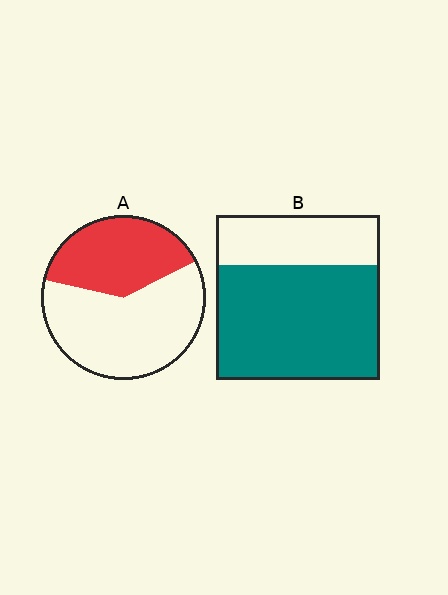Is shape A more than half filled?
No.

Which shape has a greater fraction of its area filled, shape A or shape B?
Shape B.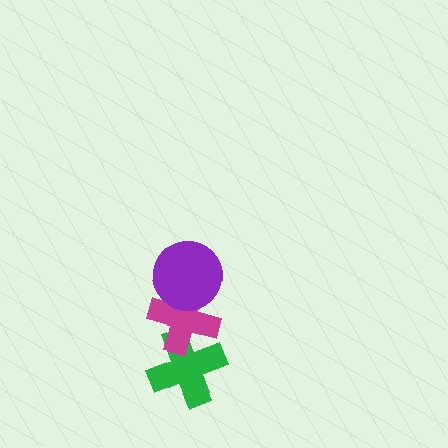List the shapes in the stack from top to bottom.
From top to bottom: the purple circle, the magenta cross, the green cross.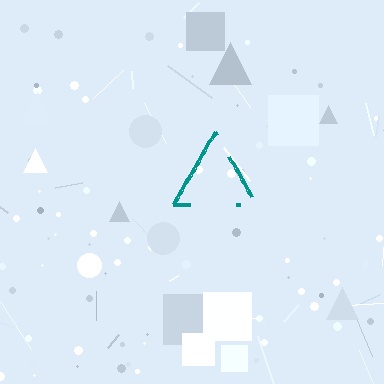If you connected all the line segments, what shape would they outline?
They would outline a triangle.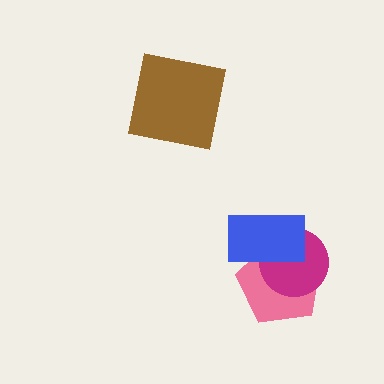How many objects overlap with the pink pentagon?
2 objects overlap with the pink pentagon.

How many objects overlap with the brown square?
0 objects overlap with the brown square.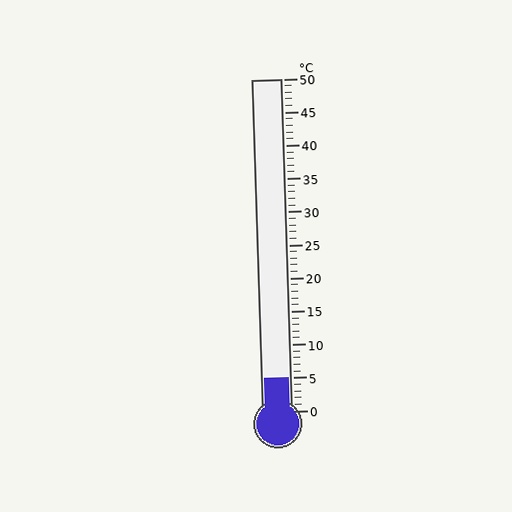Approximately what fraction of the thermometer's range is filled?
The thermometer is filled to approximately 10% of its range.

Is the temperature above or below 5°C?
The temperature is at 5°C.